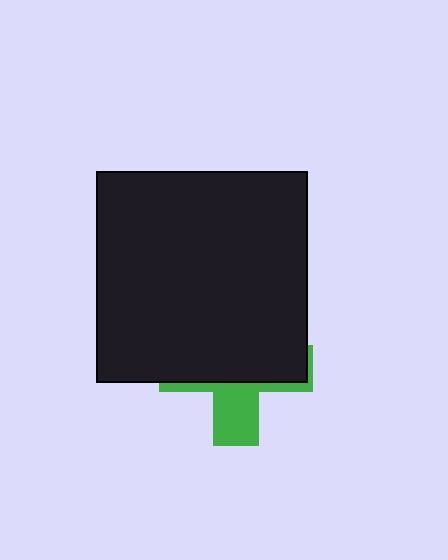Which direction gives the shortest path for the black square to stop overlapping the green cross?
Moving up gives the shortest separation.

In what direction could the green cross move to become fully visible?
The green cross could move down. That would shift it out from behind the black square entirely.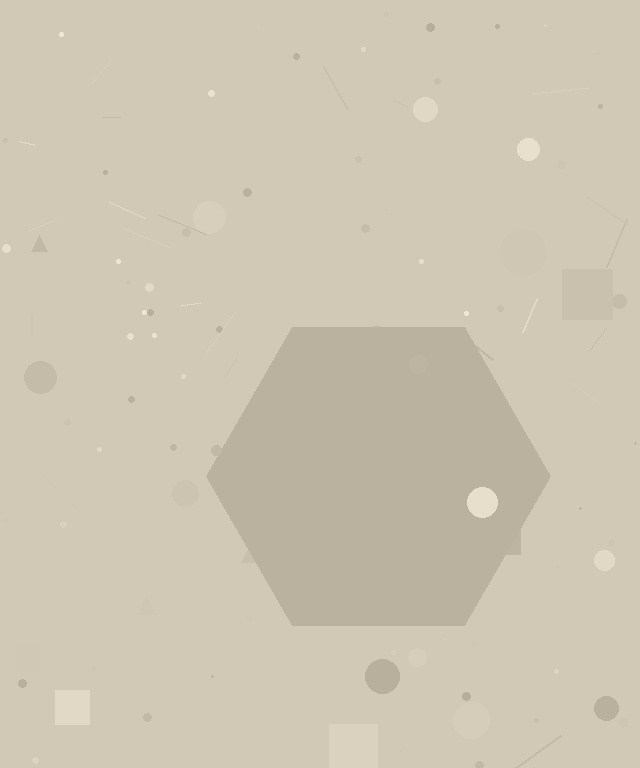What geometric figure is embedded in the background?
A hexagon is embedded in the background.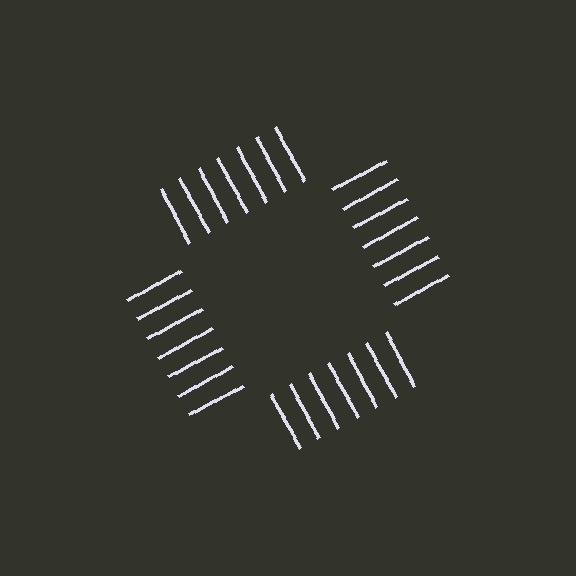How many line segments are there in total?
28 — 7 along each of the 4 edges.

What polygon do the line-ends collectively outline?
An illusory square — the line segments terminate on its edges but no continuous stroke is drawn.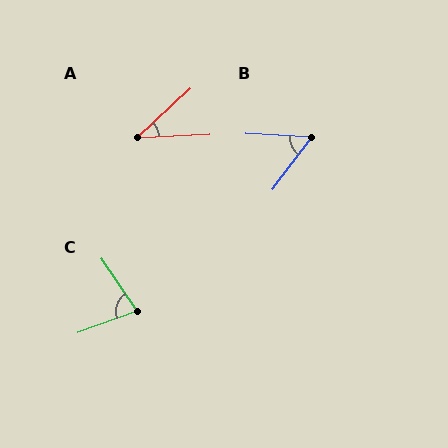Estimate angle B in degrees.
Approximately 56 degrees.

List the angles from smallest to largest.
A (40°), B (56°), C (76°).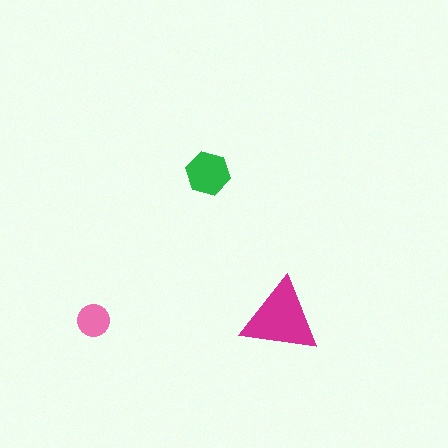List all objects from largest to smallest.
The magenta triangle, the green hexagon, the pink circle.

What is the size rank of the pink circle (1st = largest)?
3rd.